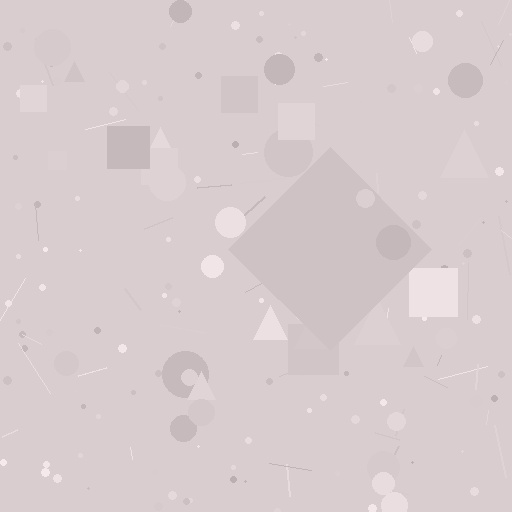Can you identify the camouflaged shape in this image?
The camouflaged shape is a diamond.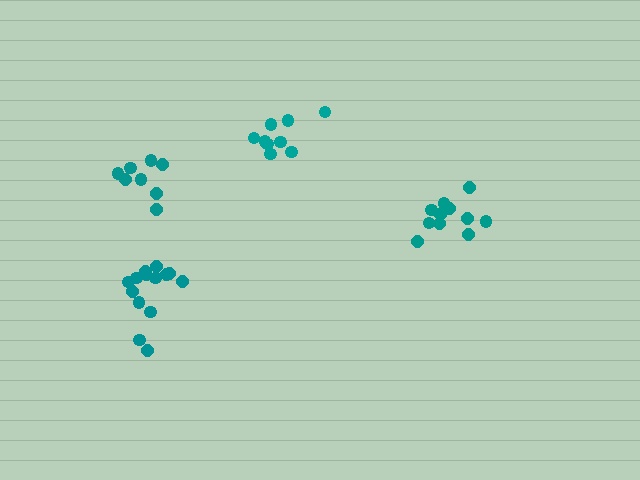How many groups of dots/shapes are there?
There are 4 groups.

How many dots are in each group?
Group 1: 11 dots, Group 2: 8 dots, Group 3: 9 dots, Group 4: 14 dots (42 total).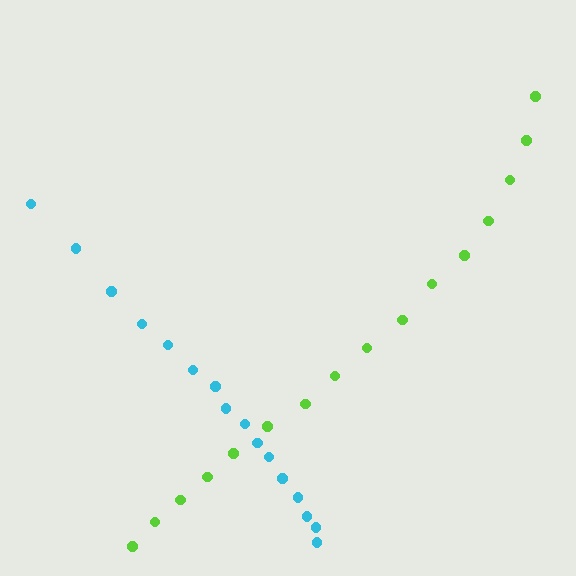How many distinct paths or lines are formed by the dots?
There are 2 distinct paths.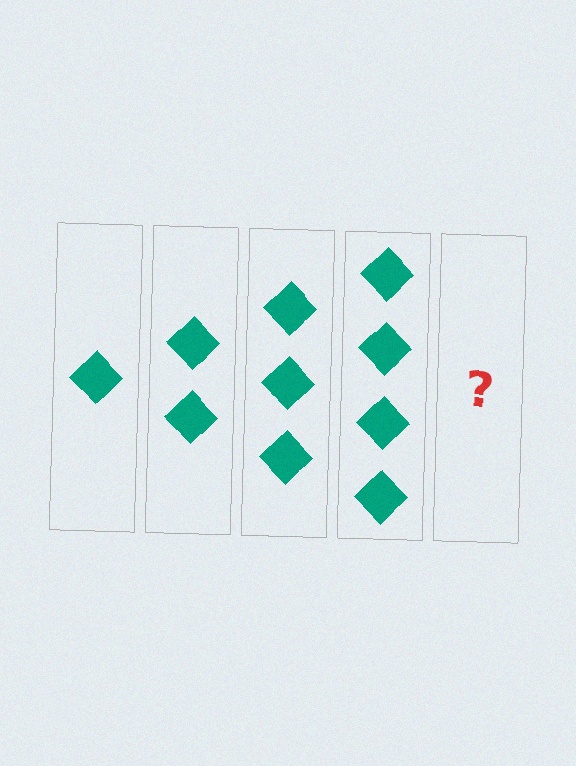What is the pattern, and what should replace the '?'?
The pattern is that each step adds one more diamond. The '?' should be 5 diamonds.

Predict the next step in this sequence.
The next step is 5 diamonds.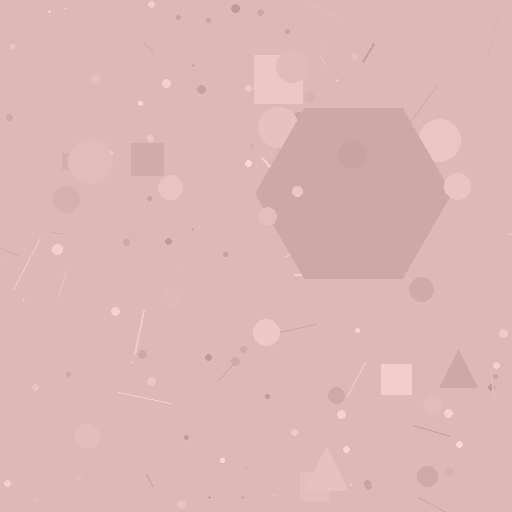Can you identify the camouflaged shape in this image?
The camouflaged shape is a hexagon.